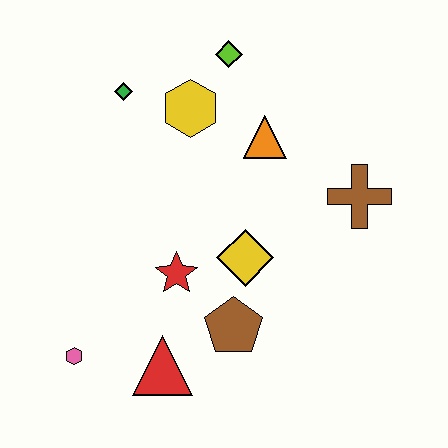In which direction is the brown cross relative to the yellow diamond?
The brown cross is to the right of the yellow diamond.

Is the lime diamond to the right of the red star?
Yes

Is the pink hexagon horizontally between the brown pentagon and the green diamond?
No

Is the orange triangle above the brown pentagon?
Yes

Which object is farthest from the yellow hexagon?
The pink hexagon is farthest from the yellow hexagon.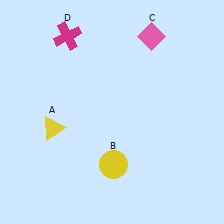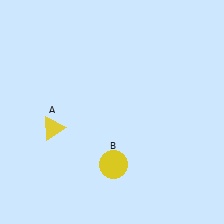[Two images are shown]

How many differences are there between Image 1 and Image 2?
There are 2 differences between the two images.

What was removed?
The magenta cross (D), the pink diamond (C) were removed in Image 2.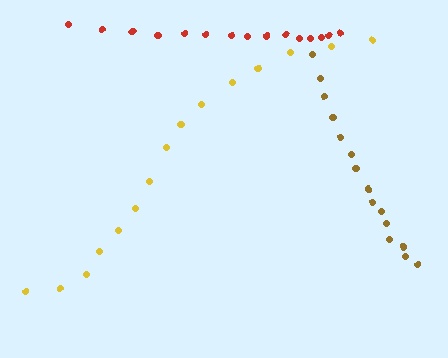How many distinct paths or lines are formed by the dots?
There are 3 distinct paths.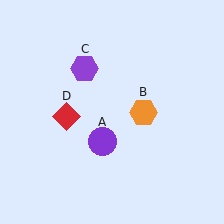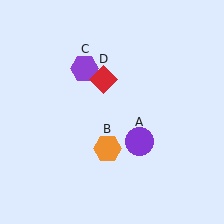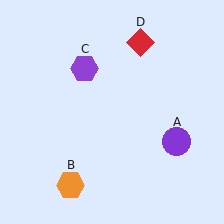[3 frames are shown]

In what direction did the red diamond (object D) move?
The red diamond (object D) moved up and to the right.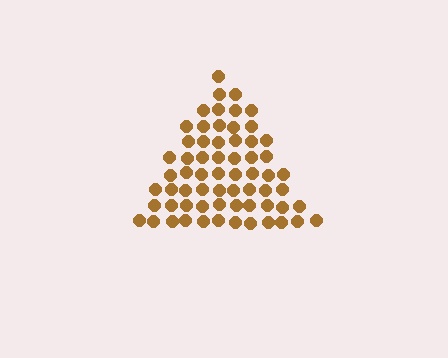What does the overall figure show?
The overall figure shows a triangle.